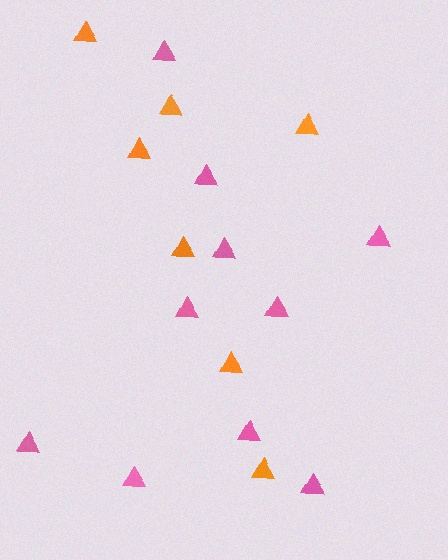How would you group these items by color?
There are 2 groups: one group of orange triangles (7) and one group of pink triangles (10).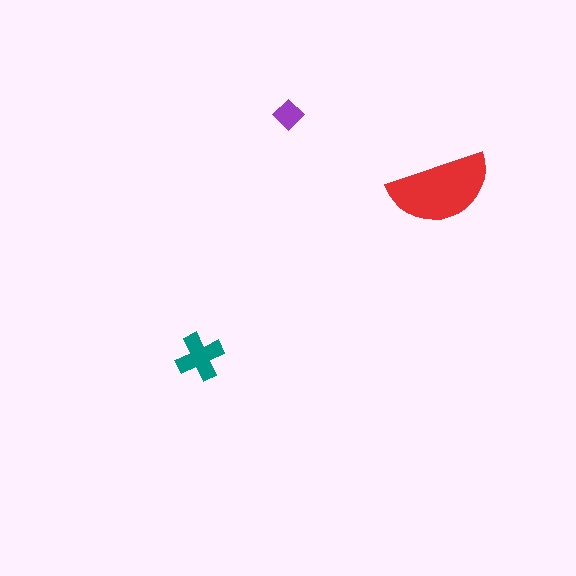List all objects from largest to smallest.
The red semicircle, the teal cross, the purple diamond.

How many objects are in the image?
There are 3 objects in the image.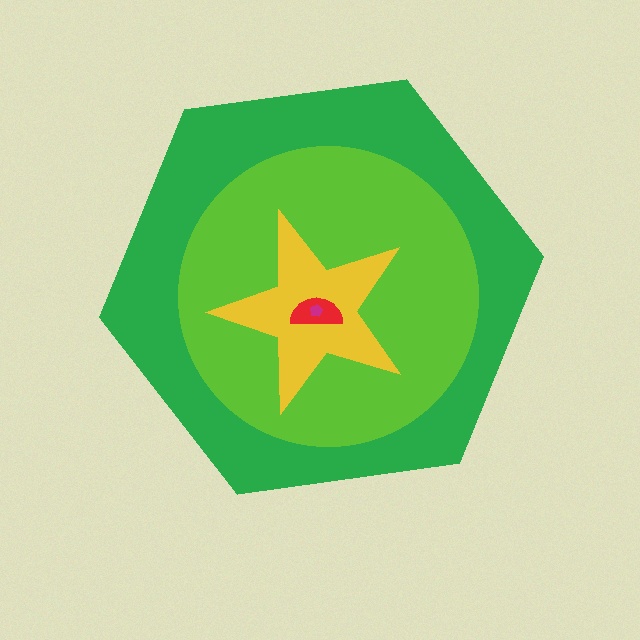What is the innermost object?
The magenta pentagon.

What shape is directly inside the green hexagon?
The lime circle.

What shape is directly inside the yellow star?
The red semicircle.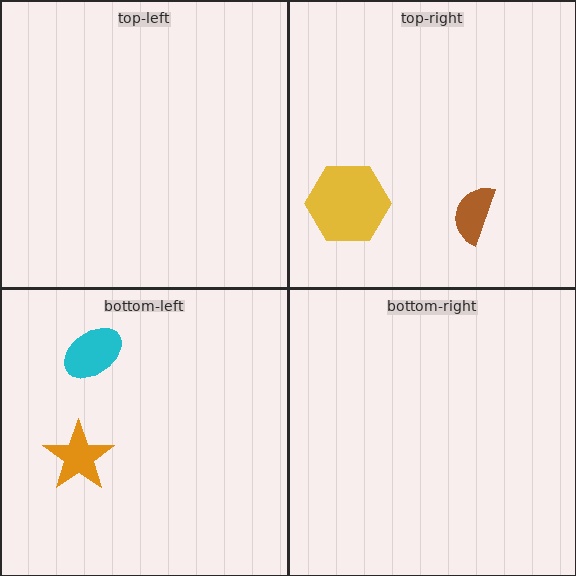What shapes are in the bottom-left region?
The cyan ellipse, the orange star.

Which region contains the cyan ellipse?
The bottom-left region.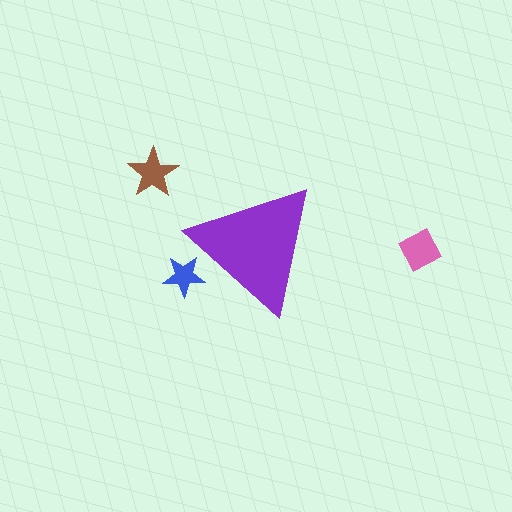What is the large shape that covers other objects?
A purple triangle.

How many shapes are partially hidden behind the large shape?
1 shape is partially hidden.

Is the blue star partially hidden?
Yes, the blue star is partially hidden behind the purple triangle.